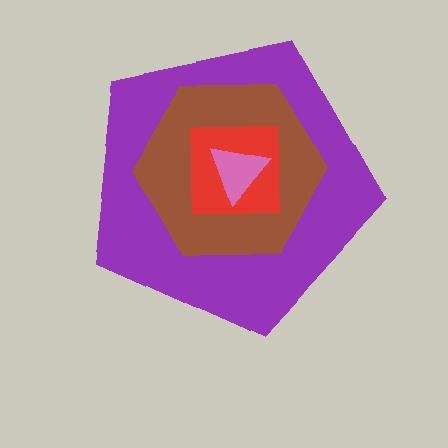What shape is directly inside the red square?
The pink triangle.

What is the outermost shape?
The purple pentagon.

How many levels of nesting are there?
4.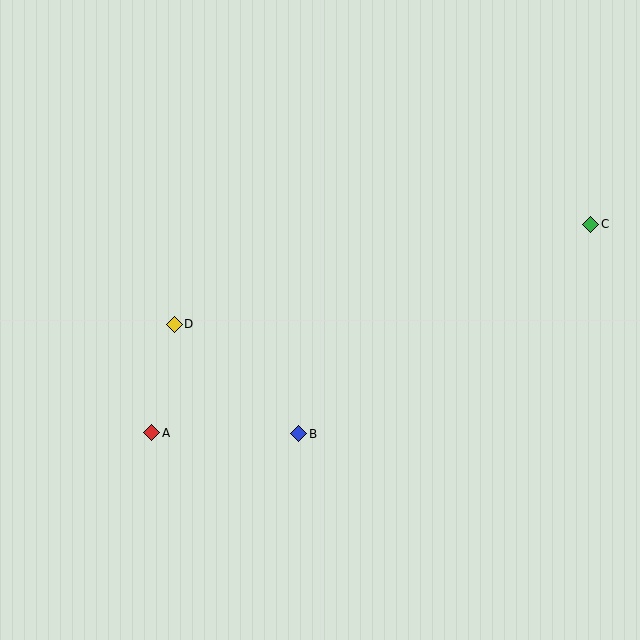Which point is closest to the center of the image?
Point B at (299, 434) is closest to the center.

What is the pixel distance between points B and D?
The distance between B and D is 166 pixels.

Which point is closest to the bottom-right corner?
Point B is closest to the bottom-right corner.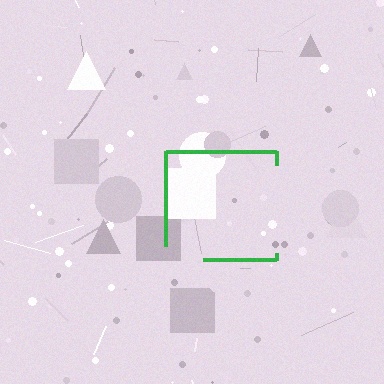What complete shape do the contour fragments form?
The contour fragments form a square.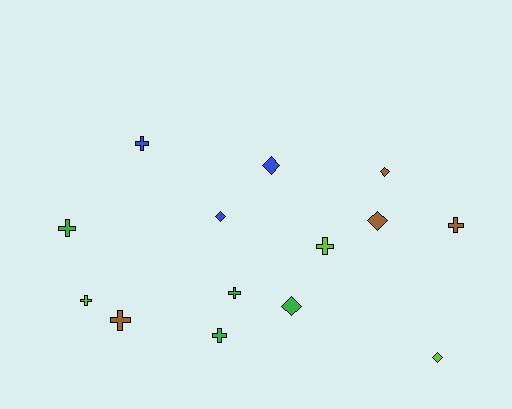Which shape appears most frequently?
Cross, with 8 objects.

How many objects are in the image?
There are 14 objects.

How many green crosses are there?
There are 3 green crosses.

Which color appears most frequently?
Brown, with 4 objects.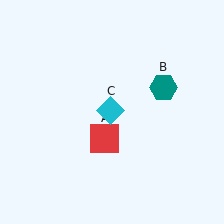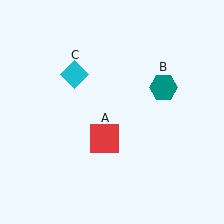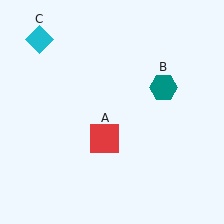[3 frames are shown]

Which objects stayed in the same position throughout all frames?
Red square (object A) and teal hexagon (object B) remained stationary.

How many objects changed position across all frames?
1 object changed position: cyan diamond (object C).